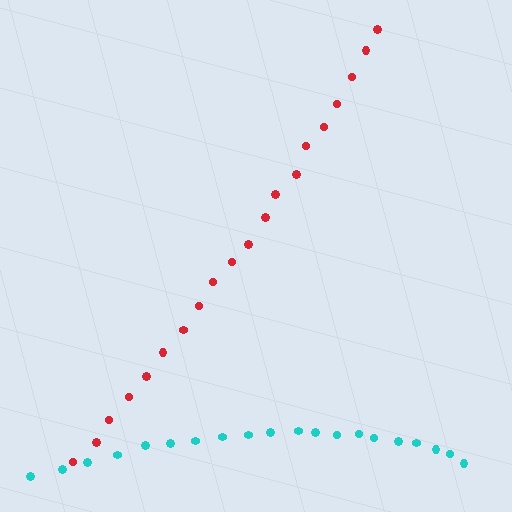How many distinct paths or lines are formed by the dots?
There are 2 distinct paths.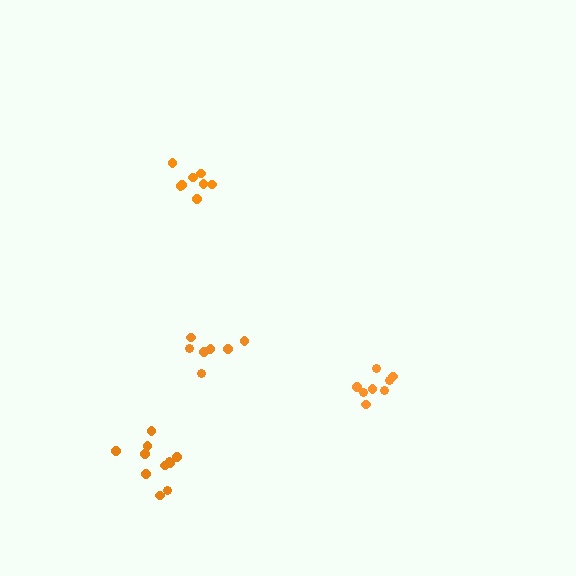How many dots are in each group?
Group 1: 8 dots, Group 2: 7 dots, Group 3: 11 dots, Group 4: 8 dots (34 total).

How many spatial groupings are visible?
There are 4 spatial groupings.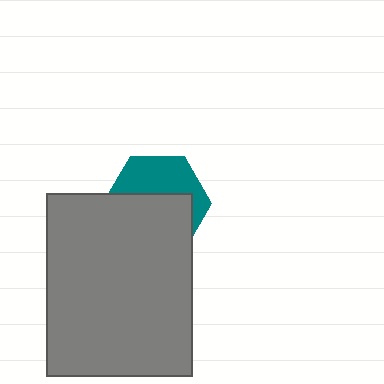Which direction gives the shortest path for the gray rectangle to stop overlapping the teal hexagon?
Moving down gives the shortest separation.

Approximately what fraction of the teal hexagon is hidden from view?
Roughly 57% of the teal hexagon is hidden behind the gray rectangle.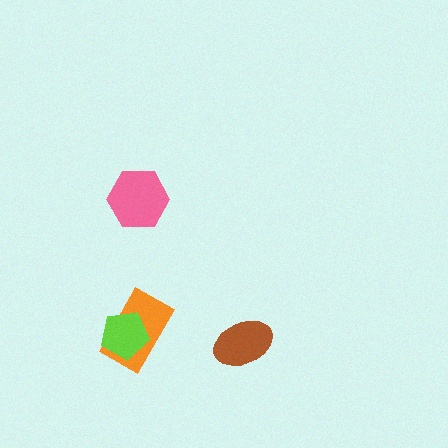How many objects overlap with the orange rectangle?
1 object overlaps with the orange rectangle.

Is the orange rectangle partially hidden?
Yes, it is partially covered by another shape.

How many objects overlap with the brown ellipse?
0 objects overlap with the brown ellipse.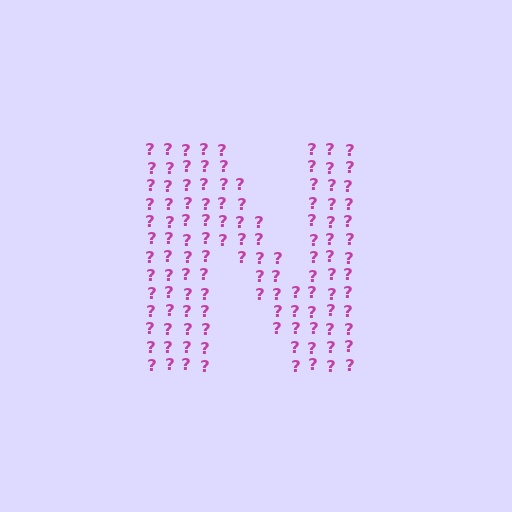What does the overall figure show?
The overall figure shows the letter N.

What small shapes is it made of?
It is made of small question marks.